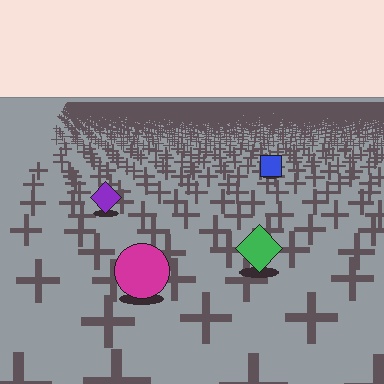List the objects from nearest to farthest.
From nearest to farthest: the magenta circle, the green diamond, the purple diamond, the blue square.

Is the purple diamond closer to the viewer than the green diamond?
No. The green diamond is closer — you can tell from the texture gradient: the ground texture is coarser near it.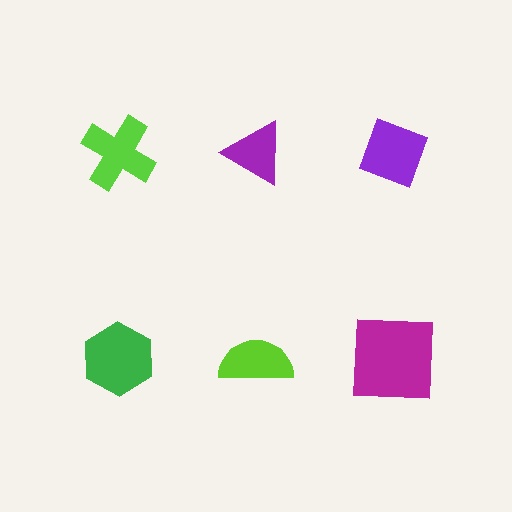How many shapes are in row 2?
3 shapes.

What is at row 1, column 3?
A purple diamond.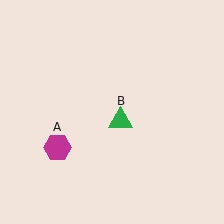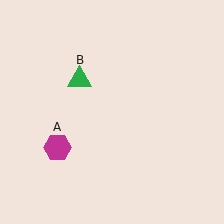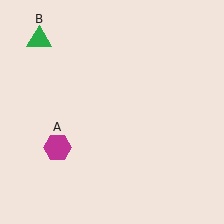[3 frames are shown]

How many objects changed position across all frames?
1 object changed position: green triangle (object B).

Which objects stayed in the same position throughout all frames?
Magenta hexagon (object A) remained stationary.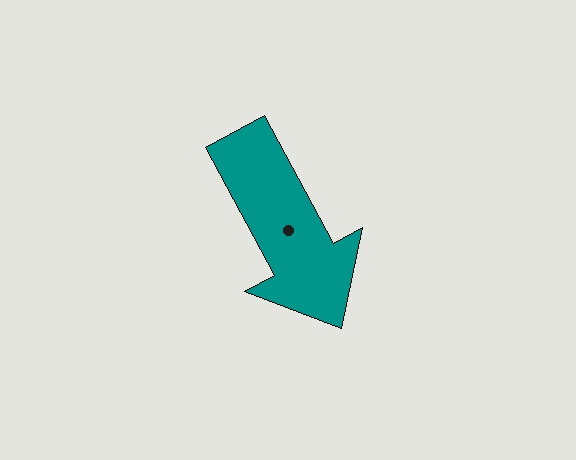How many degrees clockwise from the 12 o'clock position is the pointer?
Approximately 152 degrees.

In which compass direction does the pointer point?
Southeast.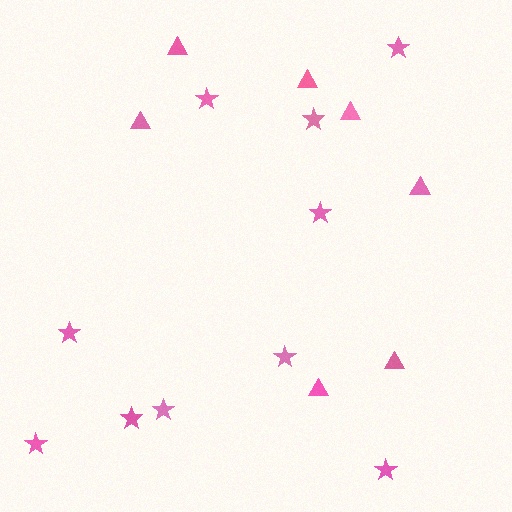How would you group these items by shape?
There are 2 groups: one group of stars (10) and one group of triangles (7).